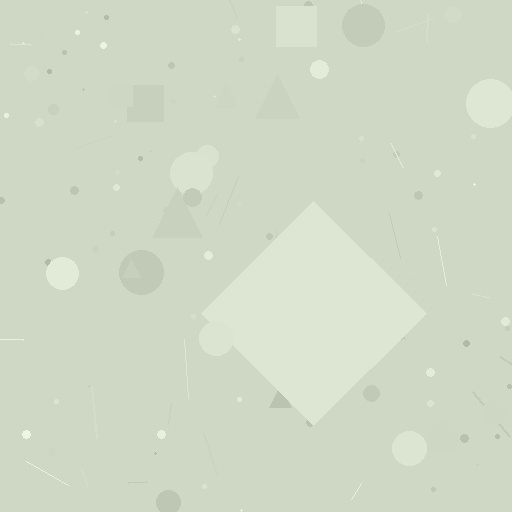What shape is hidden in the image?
A diamond is hidden in the image.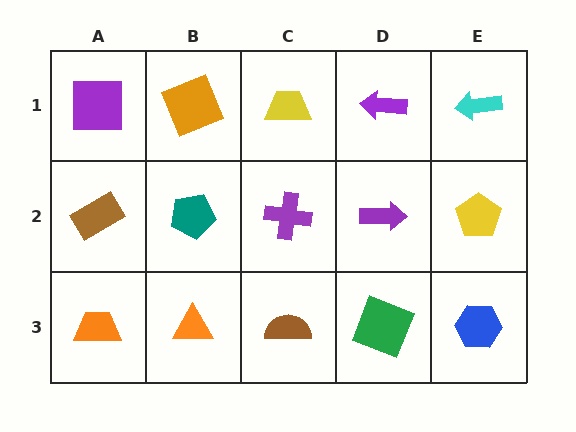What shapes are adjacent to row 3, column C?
A purple cross (row 2, column C), an orange triangle (row 3, column B), a green square (row 3, column D).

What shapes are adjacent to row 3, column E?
A yellow pentagon (row 2, column E), a green square (row 3, column D).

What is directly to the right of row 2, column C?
A purple arrow.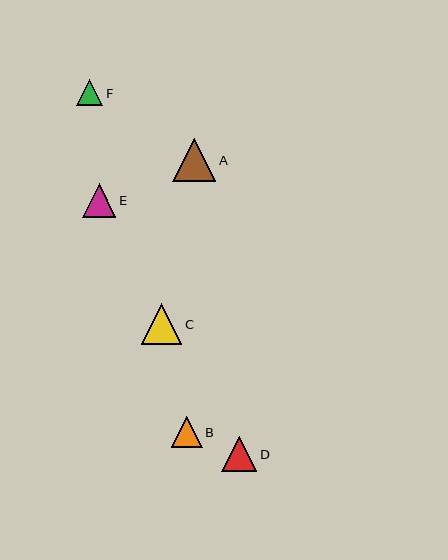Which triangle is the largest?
Triangle A is the largest with a size of approximately 43 pixels.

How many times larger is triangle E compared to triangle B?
Triangle E is approximately 1.1 times the size of triangle B.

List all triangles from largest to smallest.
From largest to smallest: A, C, D, E, B, F.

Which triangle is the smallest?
Triangle F is the smallest with a size of approximately 26 pixels.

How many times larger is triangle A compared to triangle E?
Triangle A is approximately 1.3 times the size of triangle E.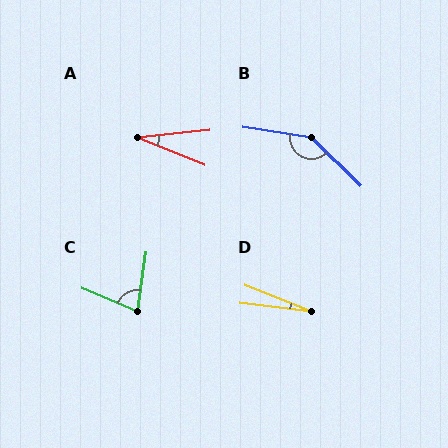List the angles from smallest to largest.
D (15°), A (28°), C (75°), B (144°).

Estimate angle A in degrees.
Approximately 28 degrees.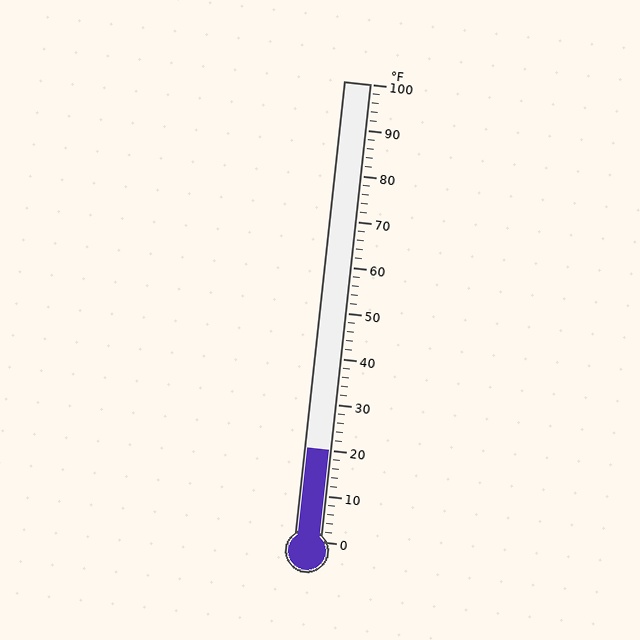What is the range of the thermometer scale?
The thermometer scale ranges from 0°F to 100°F.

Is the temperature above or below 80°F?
The temperature is below 80°F.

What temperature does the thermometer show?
The thermometer shows approximately 20°F.